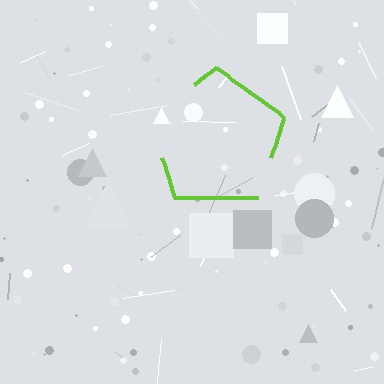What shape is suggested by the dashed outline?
The dashed outline suggests a pentagon.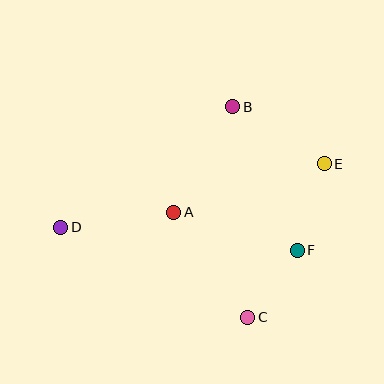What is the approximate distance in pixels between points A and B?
The distance between A and B is approximately 121 pixels.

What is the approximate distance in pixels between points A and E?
The distance between A and E is approximately 158 pixels.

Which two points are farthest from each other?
Points D and E are farthest from each other.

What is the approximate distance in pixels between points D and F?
The distance between D and F is approximately 238 pixels.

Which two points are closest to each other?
Points C and F are closest to each other.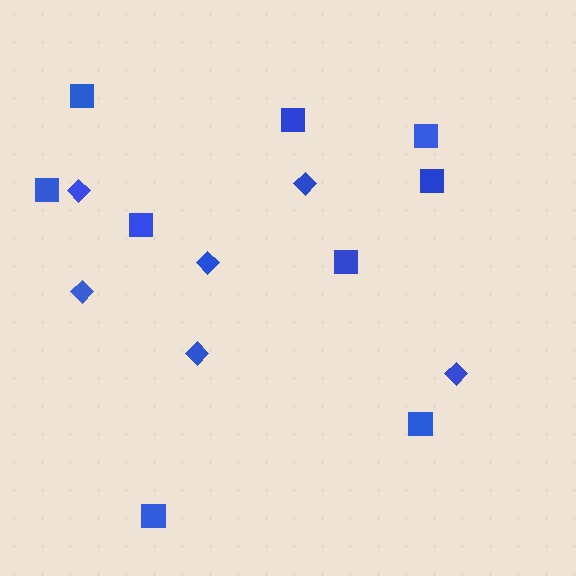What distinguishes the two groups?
There are 2 groups: one group of diamonds (6) and one group of squares (9).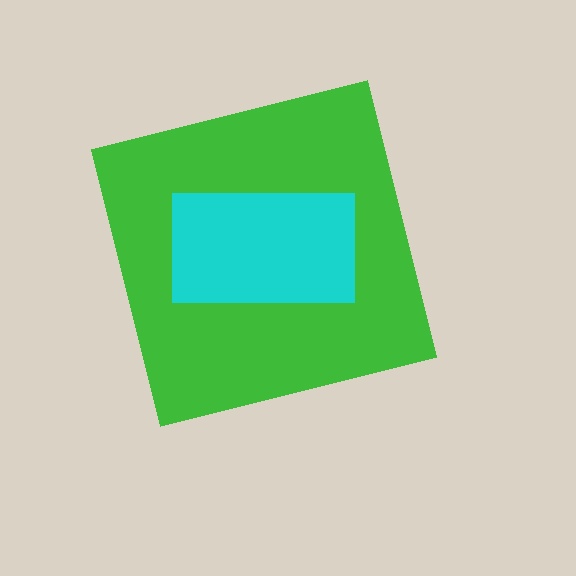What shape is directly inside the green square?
The cyan rectangle.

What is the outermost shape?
The green square.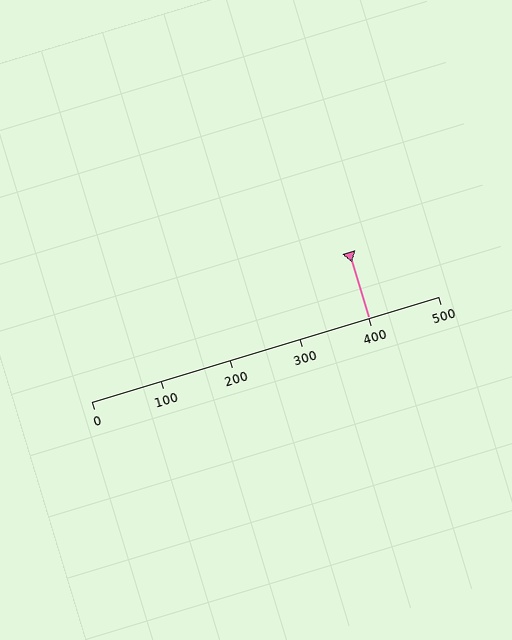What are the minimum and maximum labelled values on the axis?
The axis runs from 0 to 500.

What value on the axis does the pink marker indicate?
The marker indicates approximately 400.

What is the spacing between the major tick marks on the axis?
The major ticks are spaced 100 apart.